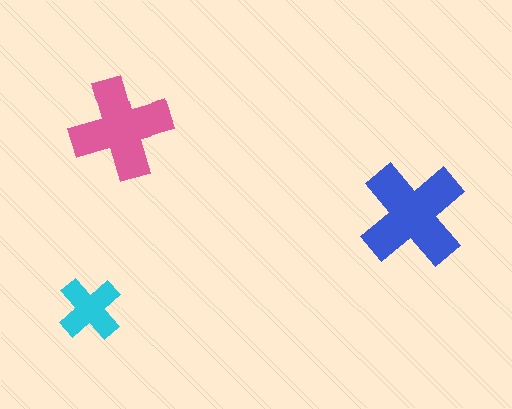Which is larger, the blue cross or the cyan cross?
The blue one.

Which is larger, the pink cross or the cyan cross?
The pink one.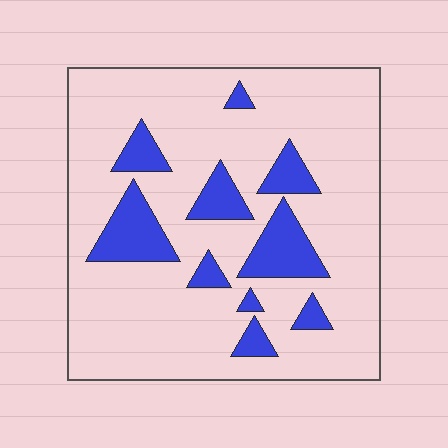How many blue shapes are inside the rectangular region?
10.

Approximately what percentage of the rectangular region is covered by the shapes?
Approximately 20%.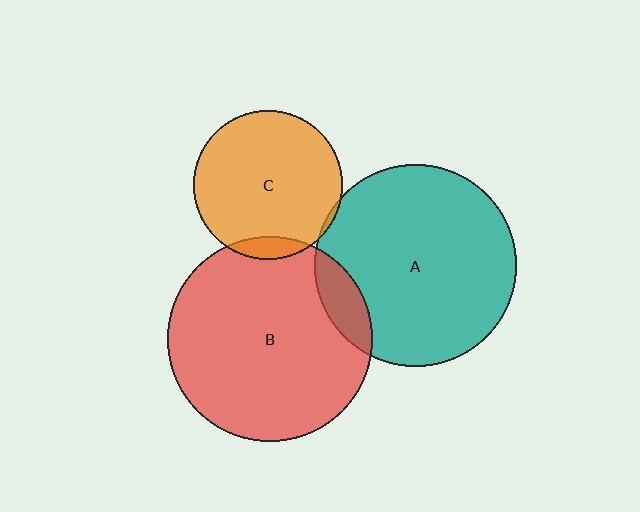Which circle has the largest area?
Circle B (red).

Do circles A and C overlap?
Yes.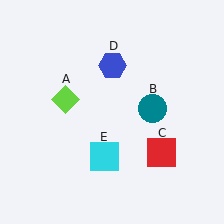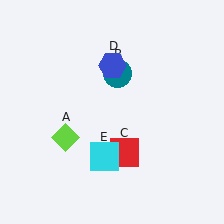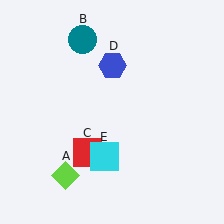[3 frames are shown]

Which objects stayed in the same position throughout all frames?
Blue hexagon (object D) and cyan square (object E) remained stationary.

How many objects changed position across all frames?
3 objects changed position: lime diamond (object A), teal circle (object B), red square (object C).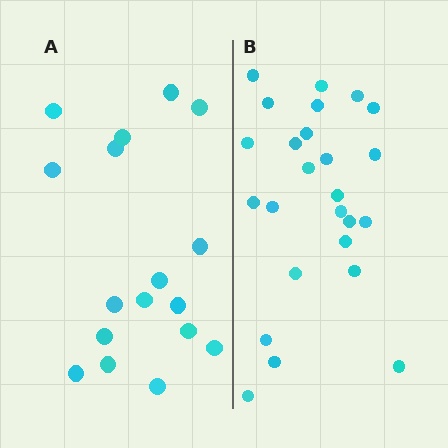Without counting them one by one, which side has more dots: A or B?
Region B (the right region) has more dots.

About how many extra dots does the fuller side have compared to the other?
Region B has roughly 8 or so more dots than region A.